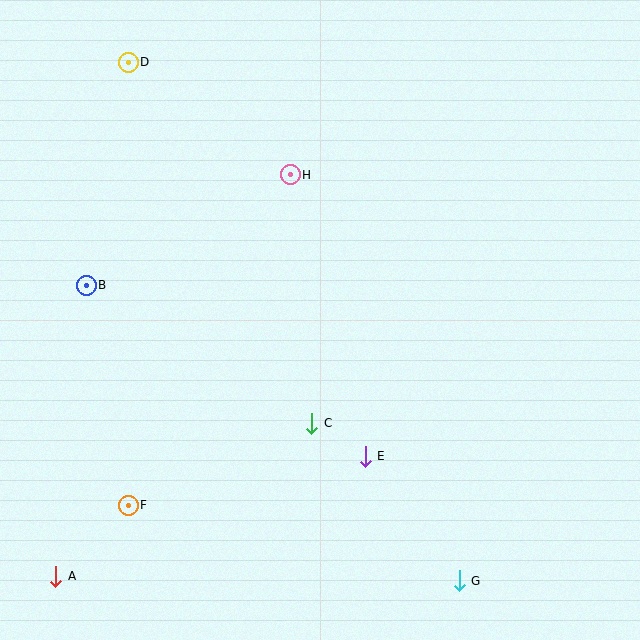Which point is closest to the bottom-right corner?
Point G is closest to the bottom-right corner.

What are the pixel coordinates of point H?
Point H is at (290, 175).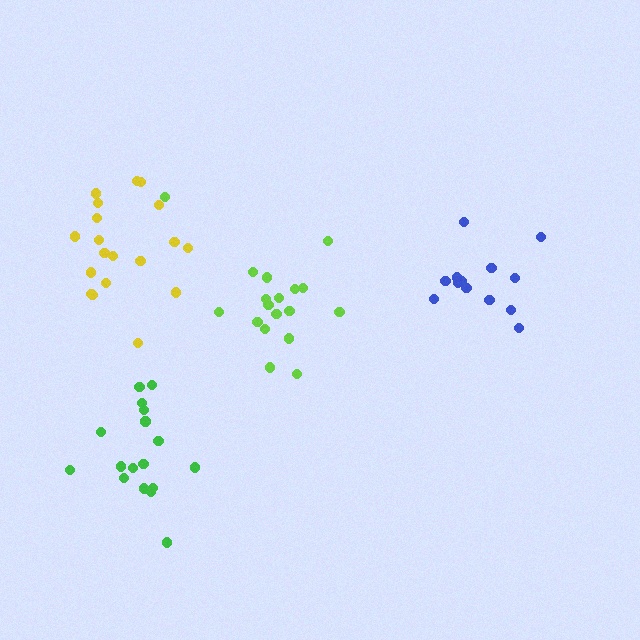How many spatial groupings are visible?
There are 4 spatial groupings.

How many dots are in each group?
Group 1: 19 dots, Group 2: 13 dots, Group 3: 18 dots, Group 4: 17 dots (67 total).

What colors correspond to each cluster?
The clusters are colored: yellow, blue, lime, green.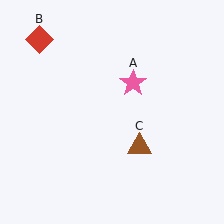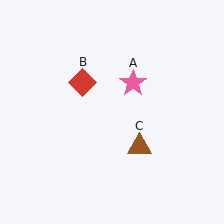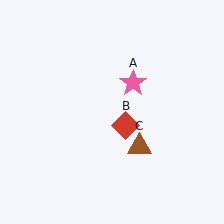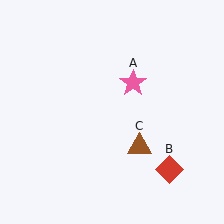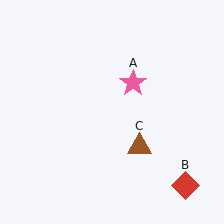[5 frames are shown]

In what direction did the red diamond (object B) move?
The red diamond (object B) moved down and to the right.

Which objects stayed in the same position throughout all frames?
Pink star (object A) and brown triangle (object C) remained stationary.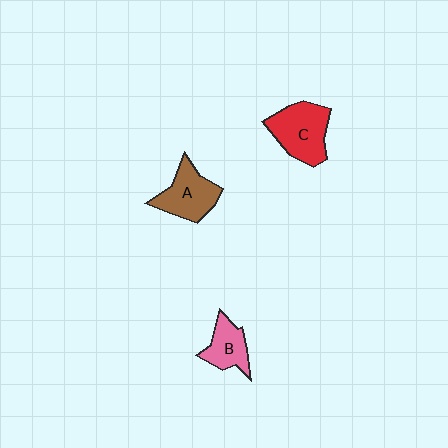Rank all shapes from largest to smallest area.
From largest to smallest: C (red), A (brown), B (pink).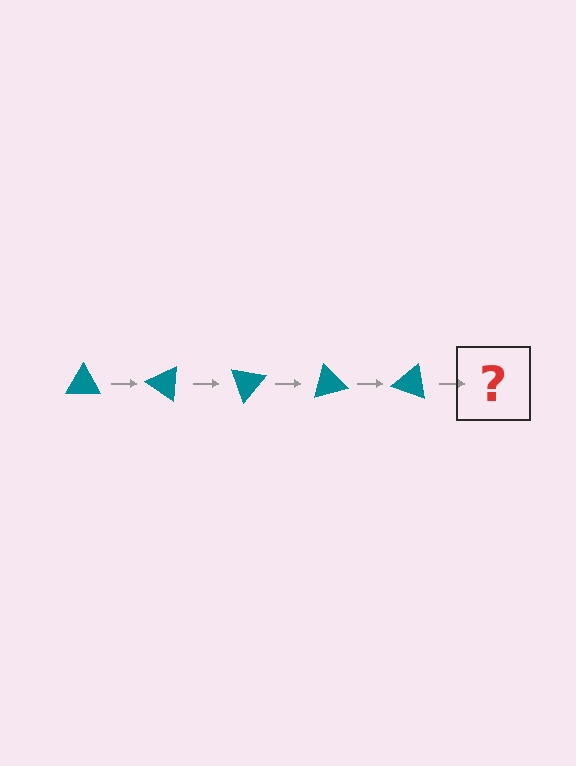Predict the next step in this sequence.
The next step is a teal triangle rotated 175 degrees.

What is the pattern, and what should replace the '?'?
The pattern is that the triangle rotates 35 degrees each step. The '?' should be a teal triangle rotated 175 degrees.